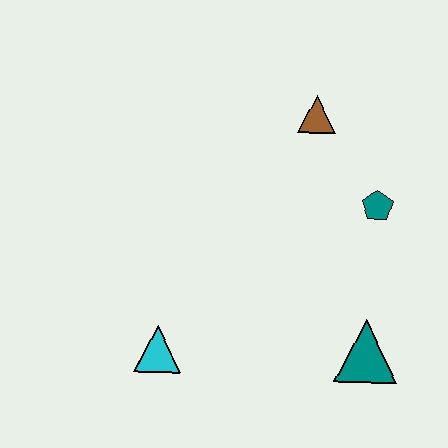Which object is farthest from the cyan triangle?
The brown triangle is farthest from the cyan triangle.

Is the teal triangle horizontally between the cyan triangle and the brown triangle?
No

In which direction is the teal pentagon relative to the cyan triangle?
The teal pentagon is to the right of the cyan triangle.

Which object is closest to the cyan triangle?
The teal triangle is closest to the cyan triangle.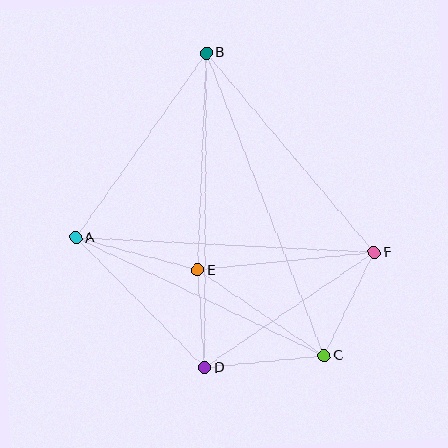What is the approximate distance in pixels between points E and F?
The distance between E and F is approximately 177 pixels.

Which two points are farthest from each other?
Points B and C are farthest from each other.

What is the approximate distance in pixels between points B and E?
The distance between B and E is approximately 217 pixels.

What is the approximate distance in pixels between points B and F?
The distance between B and F is approximately 261 pixels.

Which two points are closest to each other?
Points D and E are closest to each other.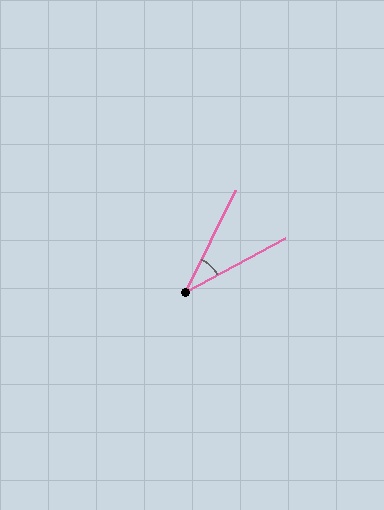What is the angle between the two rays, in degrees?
Approximately 36 degrees.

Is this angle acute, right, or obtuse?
It is acute.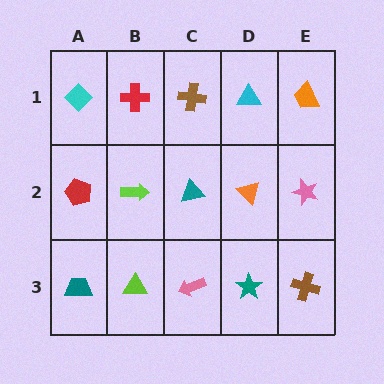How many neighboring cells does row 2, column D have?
4.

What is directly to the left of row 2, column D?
A teal triangle.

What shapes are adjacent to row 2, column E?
An orange trapezoid (row 1, column E), a brown cross (row 3, column E), an orange triangle (row 2, column D).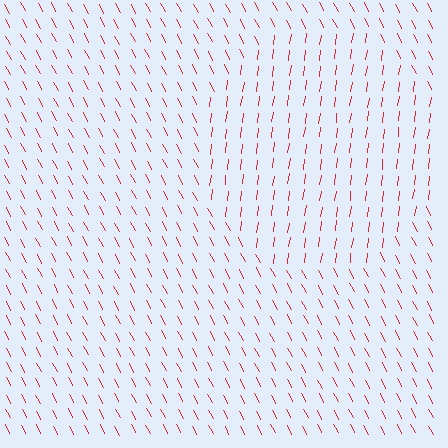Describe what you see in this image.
The image is filled with small red line segments. A circle region in the image has lines oriented differently from the surrounding lines, creating a visible texture boundary.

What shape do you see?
I see a circle.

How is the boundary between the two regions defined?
The boundary is defined purely by a change in line orientation (approximately 35 degrees difference). All lines are the same color and thickness.